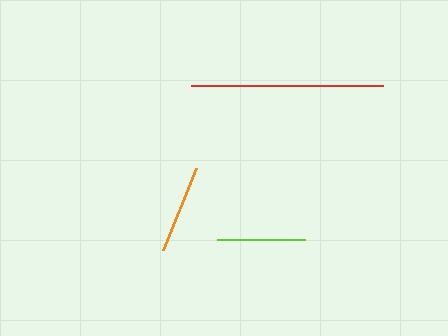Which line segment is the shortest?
The lime line is the shortest at approximately 87 pixels.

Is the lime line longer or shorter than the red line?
The red line is longer than the lime line.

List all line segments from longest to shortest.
From longest to shortest: red, orange, lime.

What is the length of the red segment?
The red segment is approximately 192 pixels long.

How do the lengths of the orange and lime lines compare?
The orange and lime lines are approximately the same length.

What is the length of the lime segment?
The lime segment is approximately 87 pixels long.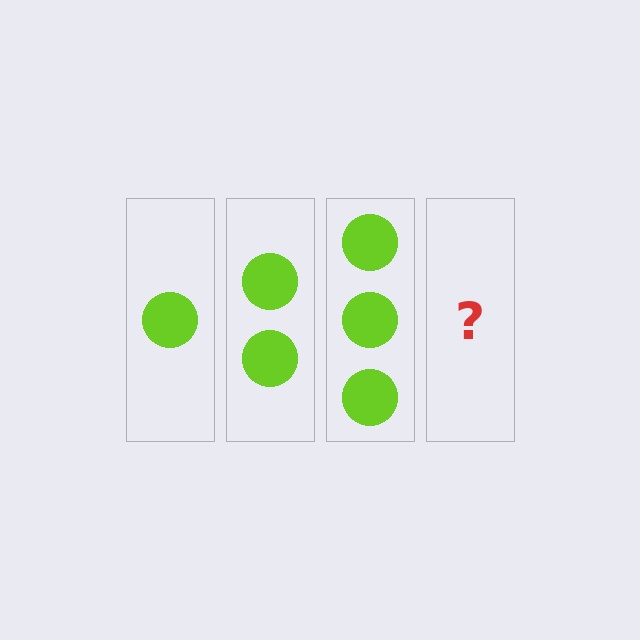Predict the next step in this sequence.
The next step is 4 circles.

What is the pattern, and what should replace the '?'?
The pattern is that each step adds one more circle. The '?' should be 4 circles.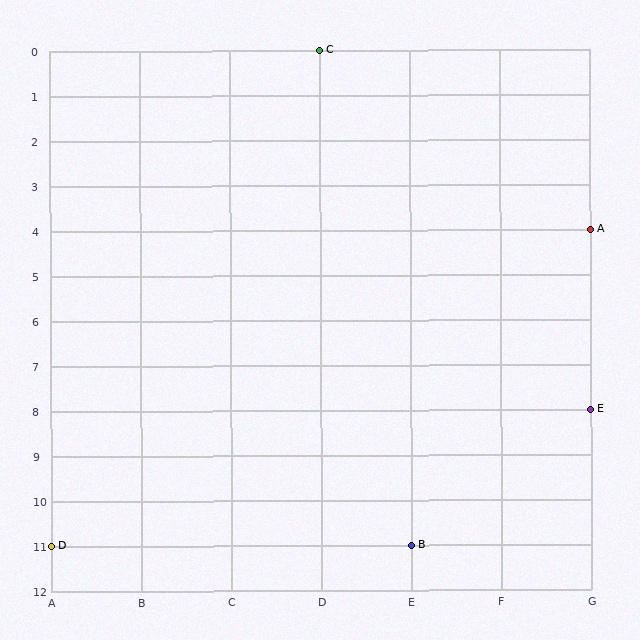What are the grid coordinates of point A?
Point A is at grid coordinates (G, 4).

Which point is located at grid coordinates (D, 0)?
Point C is at (D, 0).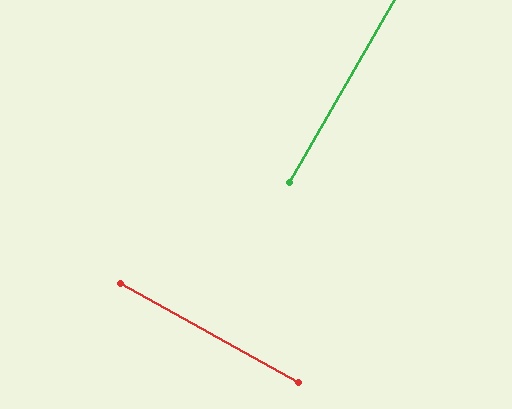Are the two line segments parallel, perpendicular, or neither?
Perpendicular — they meet at approximately 89°.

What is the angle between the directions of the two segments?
Approximately 89 degrees.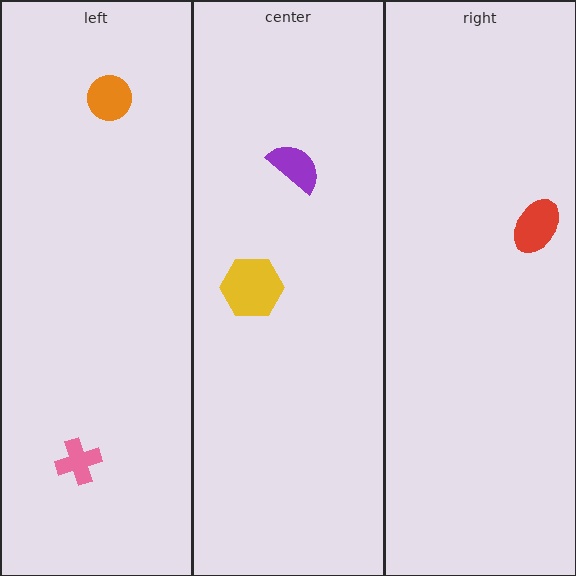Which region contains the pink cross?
The left region.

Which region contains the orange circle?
The left region.